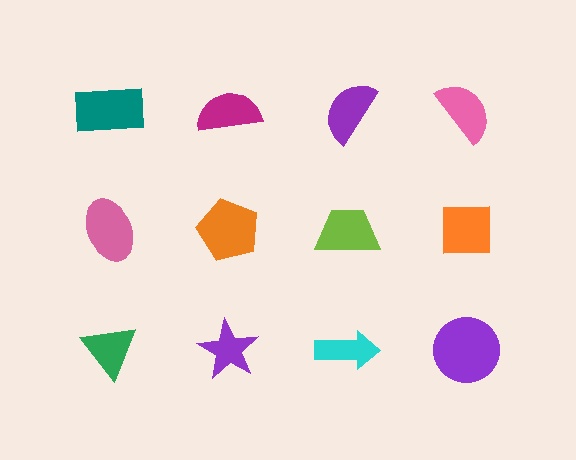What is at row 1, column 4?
A pink semicircle.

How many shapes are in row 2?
4 shapes.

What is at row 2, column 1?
A pink ellipse.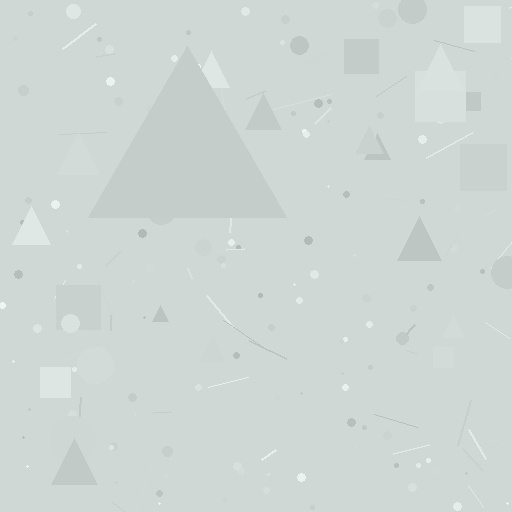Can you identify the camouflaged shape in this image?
The camouflaged shape is a triangle.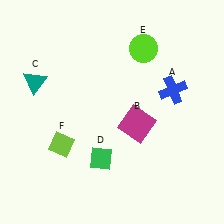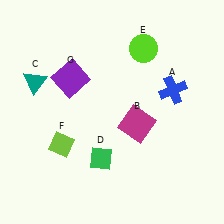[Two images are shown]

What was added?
A purple square (G) was added in Image 2.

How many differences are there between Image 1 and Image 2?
There is 1 difference between the two images.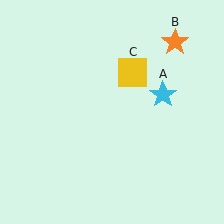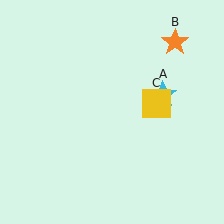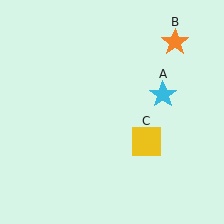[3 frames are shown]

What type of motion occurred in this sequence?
The yellow square (object C) rotated clockwise around the center of the scene.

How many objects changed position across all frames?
1 object changed position: yellow square (object C).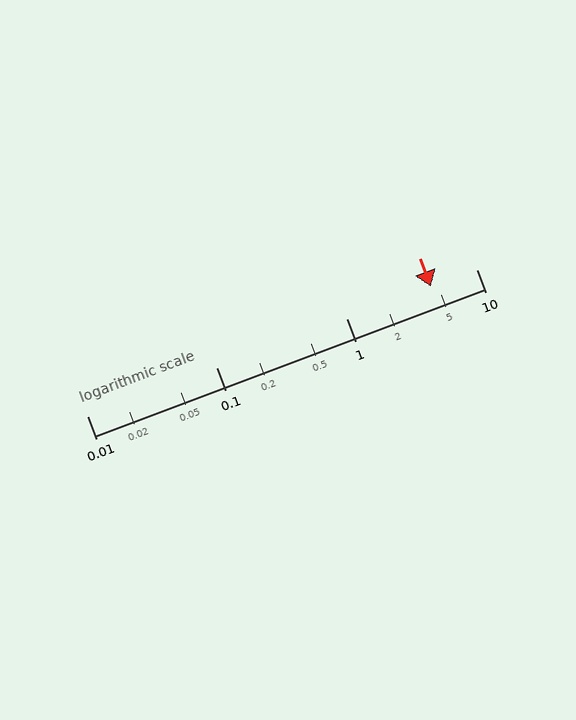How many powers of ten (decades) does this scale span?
The scale spans 3 decades, from 0.01 to 10.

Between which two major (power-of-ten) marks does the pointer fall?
The pointer is between 1 and 10.